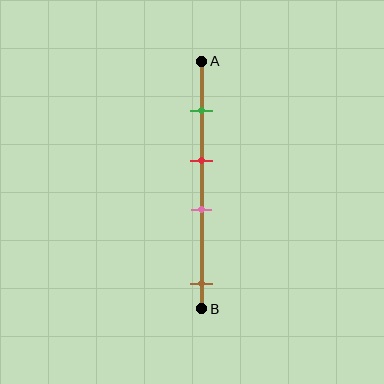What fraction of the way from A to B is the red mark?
The red mark is approximately 40% (0.4) of the way from A to B.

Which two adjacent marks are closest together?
The red and pink marks are the closest adjacent pair.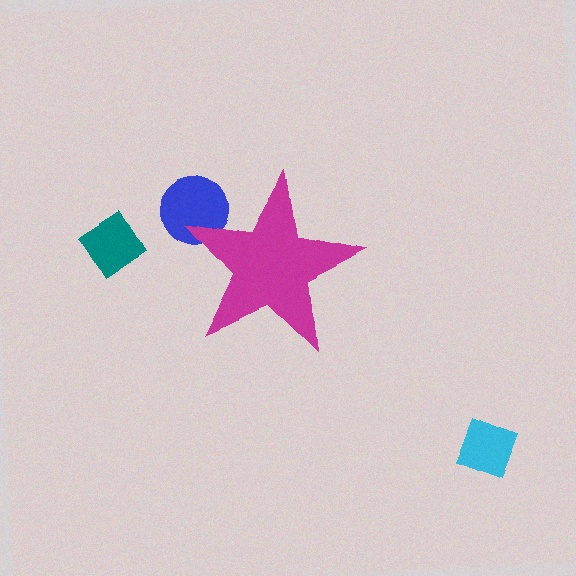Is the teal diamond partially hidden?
No, the teal diamond is fully visible.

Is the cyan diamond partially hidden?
No, the cyan diamond is fully visible.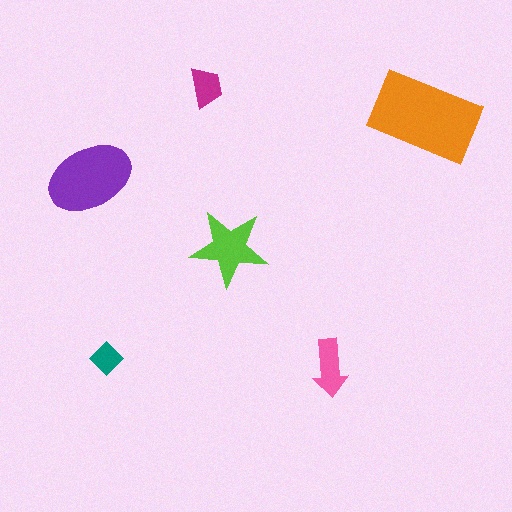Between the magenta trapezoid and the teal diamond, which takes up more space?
The magenta trapezoid.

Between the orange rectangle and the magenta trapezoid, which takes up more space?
The orange rectangle.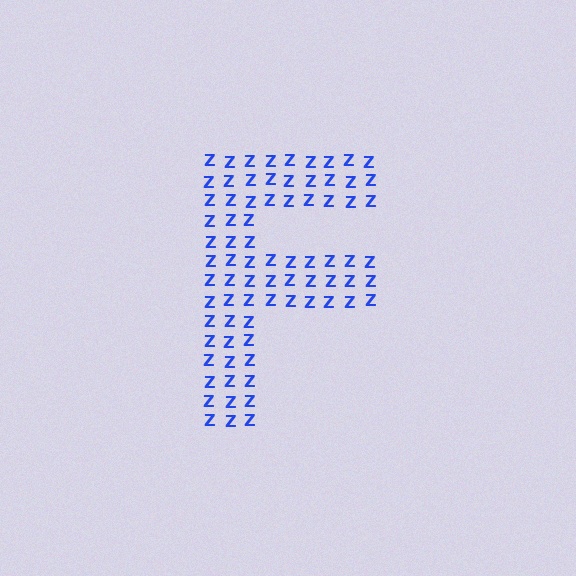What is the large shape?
The large shape is the letter F.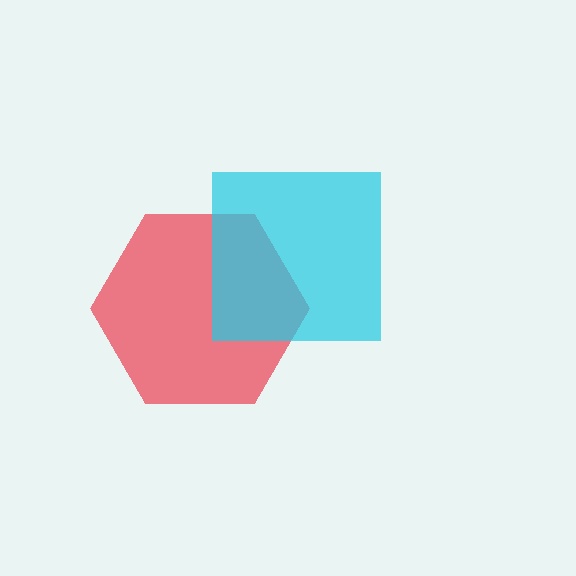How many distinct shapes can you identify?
There are 2 distinct shapes: a red hexagon, a cyan square.